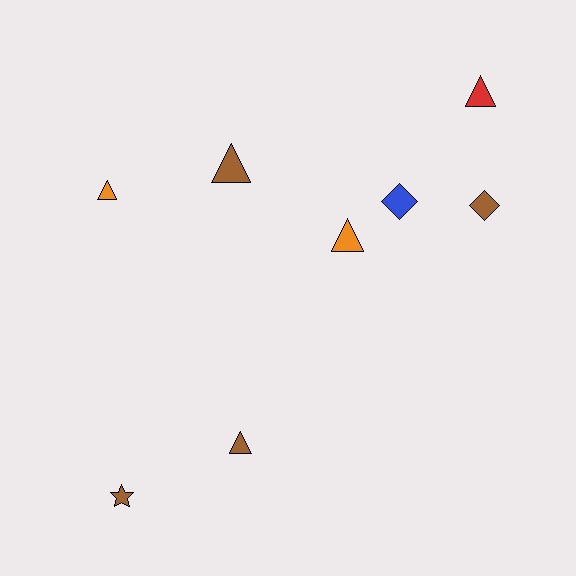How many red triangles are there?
There is 1 red triangle.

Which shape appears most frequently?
Triangle, with 5 objects.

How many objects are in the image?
There are 8 objects.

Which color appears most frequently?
Brown, with 4 objects.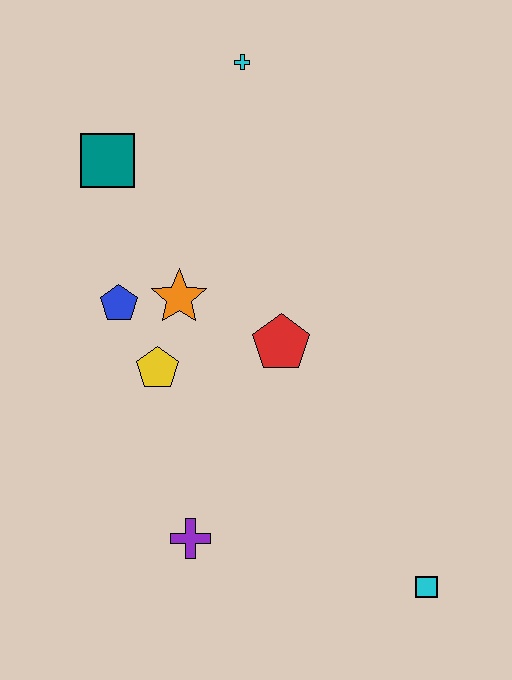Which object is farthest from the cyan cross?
The cyan square is farthest from the cyan cross.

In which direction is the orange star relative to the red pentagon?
The orange star is to the left of the red pentagon.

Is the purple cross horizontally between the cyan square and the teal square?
Yes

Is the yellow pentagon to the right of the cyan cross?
No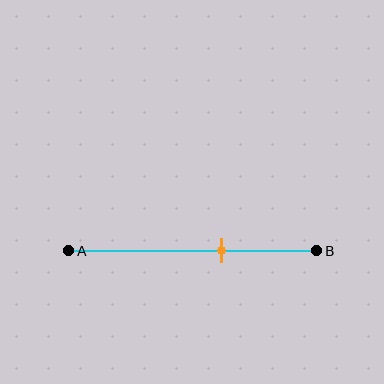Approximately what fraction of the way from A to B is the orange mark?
The orange mark is approximately 60% of the way from A to B.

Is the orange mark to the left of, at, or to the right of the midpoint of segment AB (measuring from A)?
The orange mark is to the right of the midpoint of segment AB.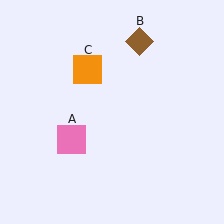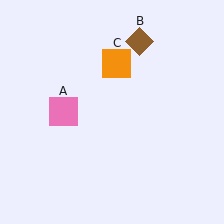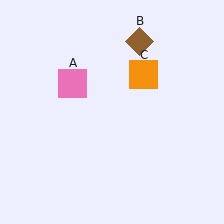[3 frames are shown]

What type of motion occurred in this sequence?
The pink square (object A), orange square (object C) rotated clockwise around the center of the scene.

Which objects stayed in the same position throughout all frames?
Brown diamond (object B) remained stationary.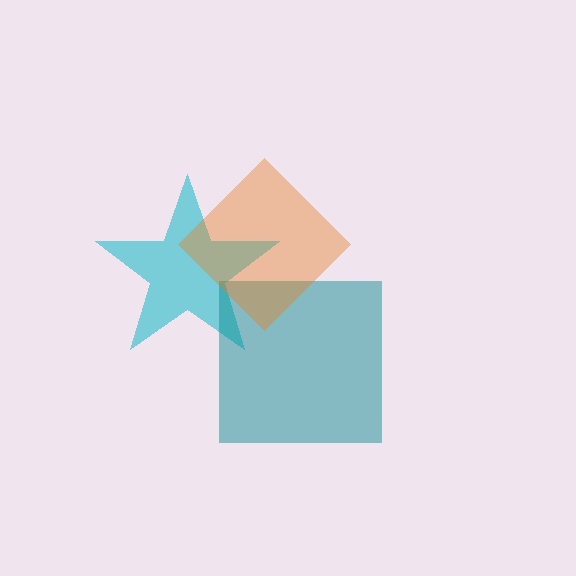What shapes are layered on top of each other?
The layered shapes are: a cyan star, a teal square, an orange diamond.